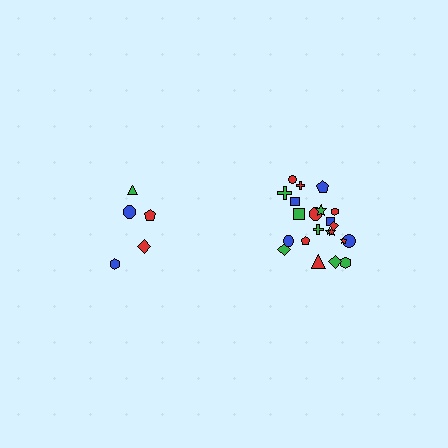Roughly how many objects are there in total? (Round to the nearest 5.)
Roughly 25 objects in total.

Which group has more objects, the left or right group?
The right group.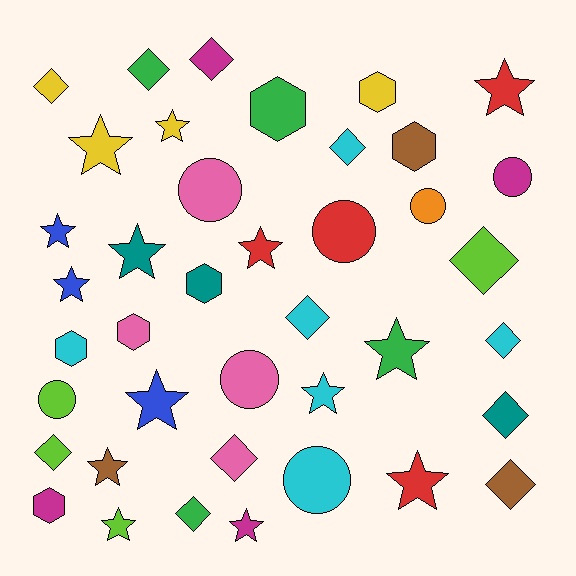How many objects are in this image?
There are 40 objects.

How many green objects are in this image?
There are 4 green objects.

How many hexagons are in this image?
There are 7 hexagons.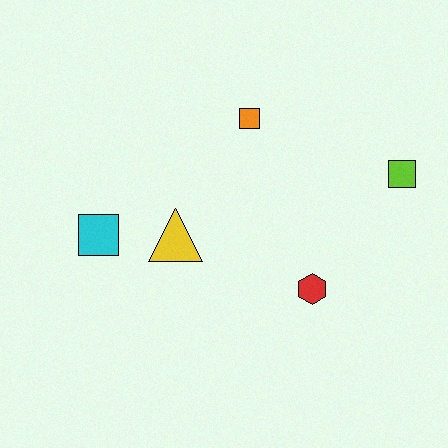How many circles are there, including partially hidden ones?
There are no circles.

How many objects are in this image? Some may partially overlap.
There are 5 objects.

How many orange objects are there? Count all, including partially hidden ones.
There is 1 orange object.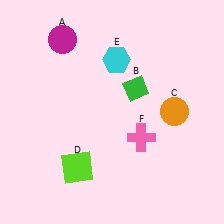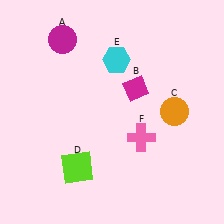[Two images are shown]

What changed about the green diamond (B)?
In Image 1, B is green. In Image 2, it changed to magenta.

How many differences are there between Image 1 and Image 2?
There is 1 difference between the two images.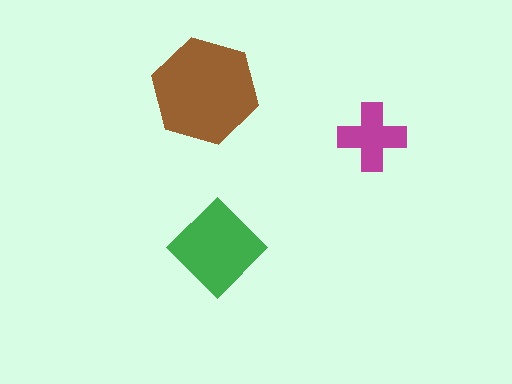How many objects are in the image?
There are 3 objects in the image.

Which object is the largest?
The brown hexagon.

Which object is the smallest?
The magenta cross.